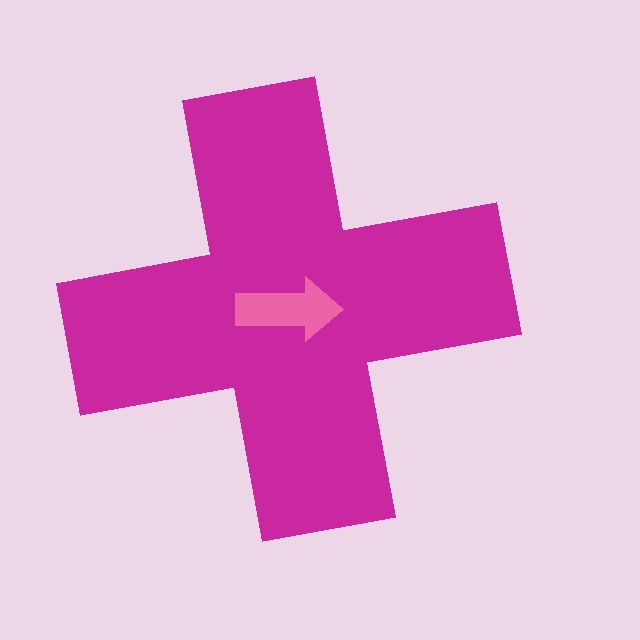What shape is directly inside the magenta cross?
The pink arrow.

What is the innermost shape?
The pink arrow.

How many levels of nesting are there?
2.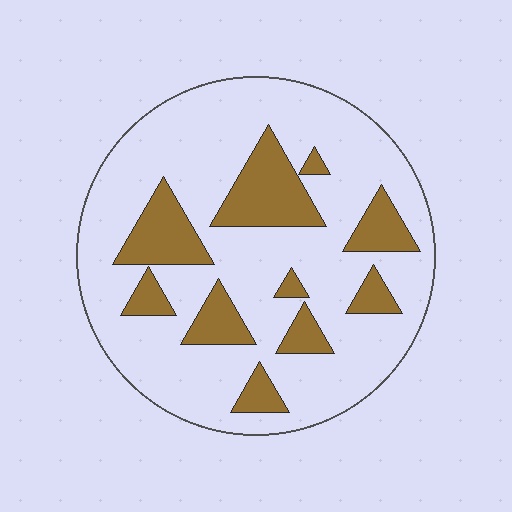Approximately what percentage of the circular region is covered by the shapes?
Approximately 25%.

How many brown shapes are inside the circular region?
10.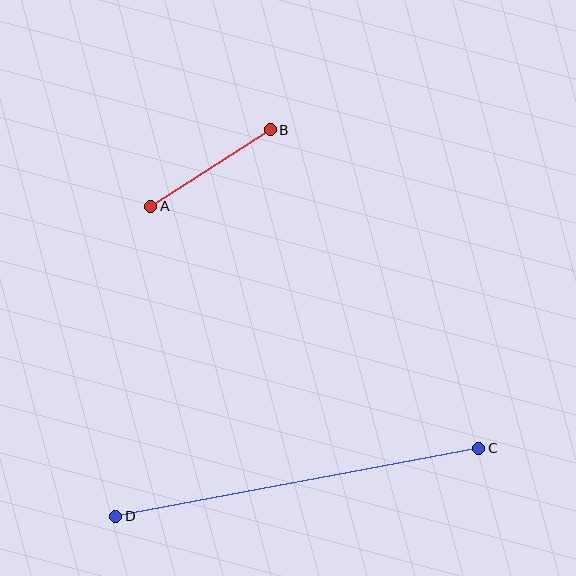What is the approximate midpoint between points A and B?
The midpoint is at approximately (211, 168) pixels.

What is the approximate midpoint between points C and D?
The midpoint is at approximately (297, 482) pixels.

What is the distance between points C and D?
The distance is approximately 369 pixels.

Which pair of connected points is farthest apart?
Points C and D are farthest apart.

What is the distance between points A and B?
The distance is approximately 142 pixels.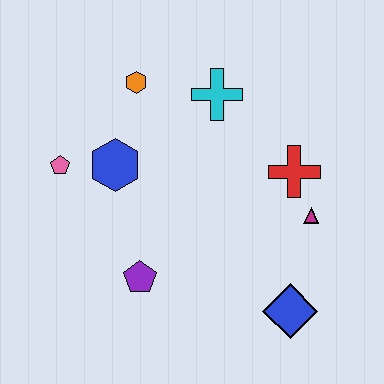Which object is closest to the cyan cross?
The orange hexagon is closest to the cyan cross.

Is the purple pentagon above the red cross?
No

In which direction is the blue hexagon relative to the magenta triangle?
The blue hexagon is to the left of the magenta triangle.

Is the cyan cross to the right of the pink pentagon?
Yes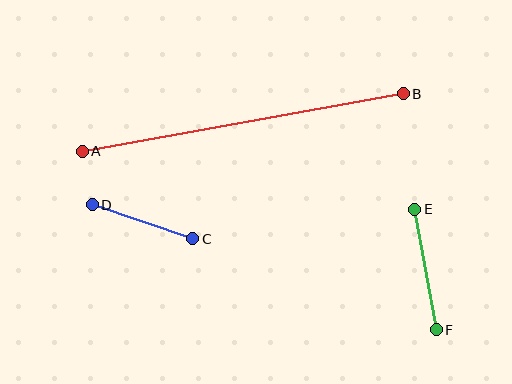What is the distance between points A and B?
The distance is approximately 326 pixels.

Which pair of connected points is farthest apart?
Points A and B are farthest apart.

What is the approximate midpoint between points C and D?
The midpoint is at approximately (143, 222) pixels.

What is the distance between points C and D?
The distance is approximately 106 pixels.